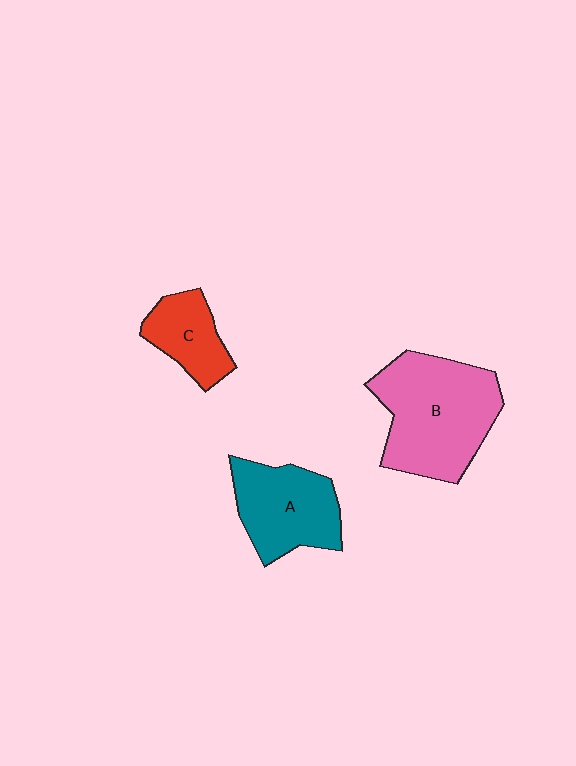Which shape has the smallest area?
Shape C (red).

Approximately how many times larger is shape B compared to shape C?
Approximately 2.3 times.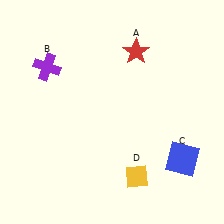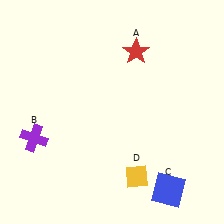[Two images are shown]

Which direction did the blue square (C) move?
The blue square (C) moved down.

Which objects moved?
The objects that moved are: the purple cross (B), the blue square (C).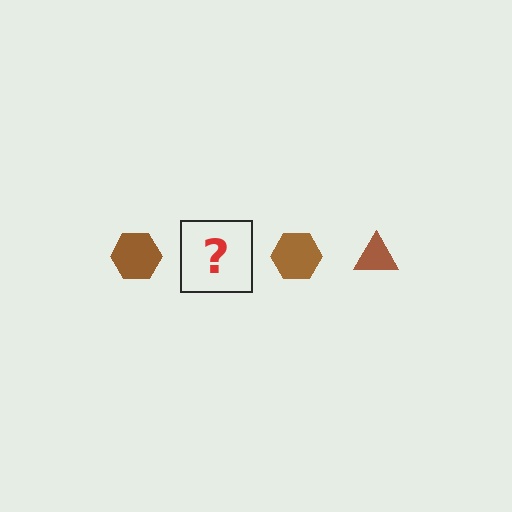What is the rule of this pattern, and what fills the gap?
The rule is that the pattern cycles through hexagon, triangle shapes in brown. The gap should be filled with a brown triangle.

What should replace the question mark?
The question mark should be replaced with a brown triangle.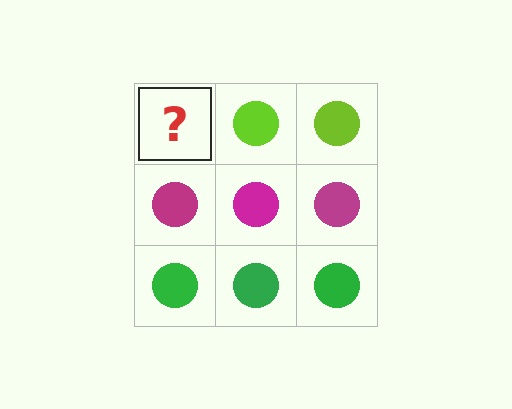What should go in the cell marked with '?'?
The missing cell should contain a lime circle.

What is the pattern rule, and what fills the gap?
The rule is that each row has a consistent color. The gap should be filled with a lime circle.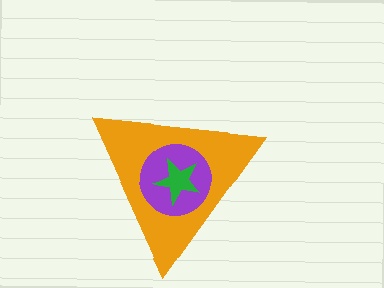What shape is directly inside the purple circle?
The green star.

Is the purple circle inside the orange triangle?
Yes.